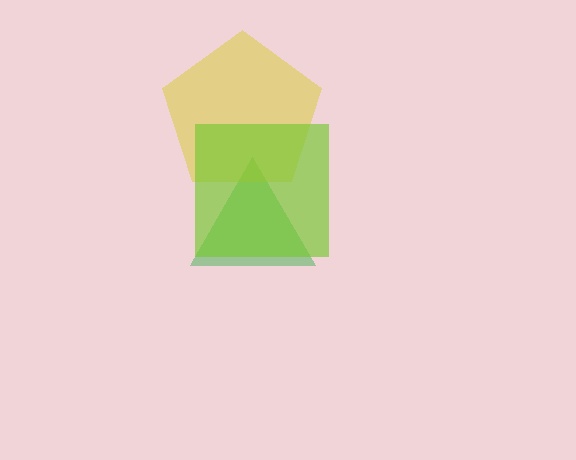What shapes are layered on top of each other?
The layered shapes are: a green triangle, a yellow pentagon, a lime square.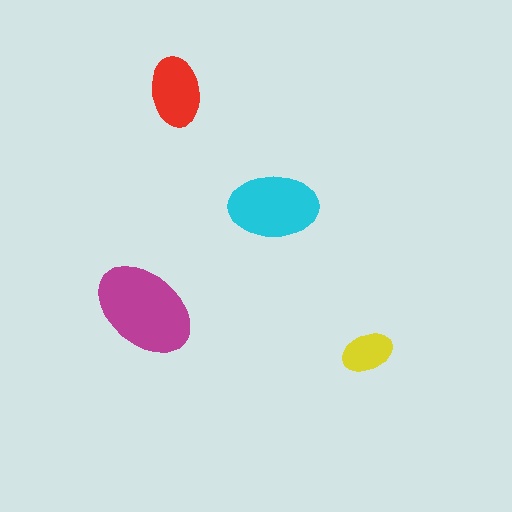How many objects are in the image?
There are 4 objects in the image.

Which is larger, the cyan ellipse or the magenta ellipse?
The magenta one.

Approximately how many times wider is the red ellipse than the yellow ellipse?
About 1.5 times wider.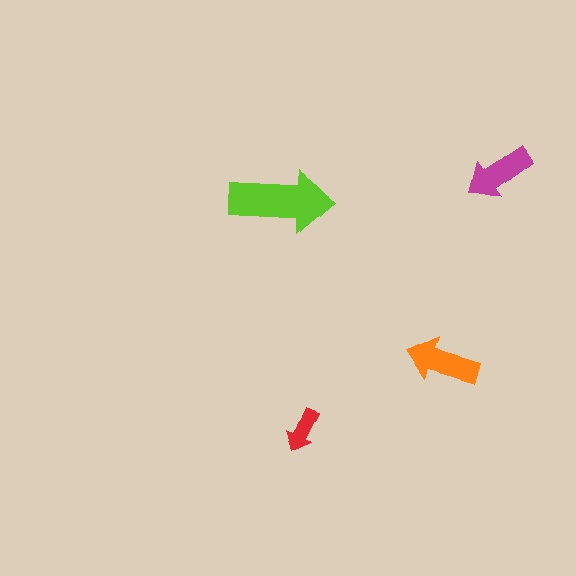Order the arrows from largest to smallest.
the lime one, the orange one, the magenta one, the red one.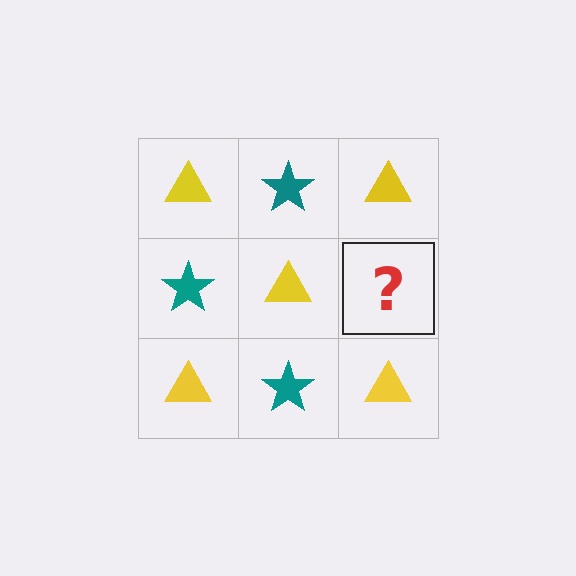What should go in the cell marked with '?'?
The missing cell should contain a teal star.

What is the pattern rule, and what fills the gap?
The rule is that it alternates yellow triangle and teal star in a checkerboard pattern. The gap should be filled with a teal star.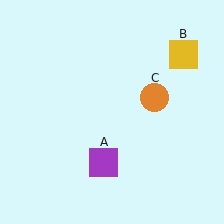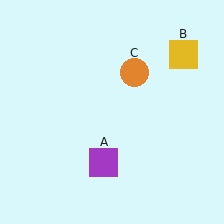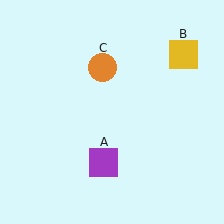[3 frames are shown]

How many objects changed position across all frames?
1 object changed position: orange circle (object C).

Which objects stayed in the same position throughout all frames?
Purple square (object A) and yellow square (object B) remained stationary.